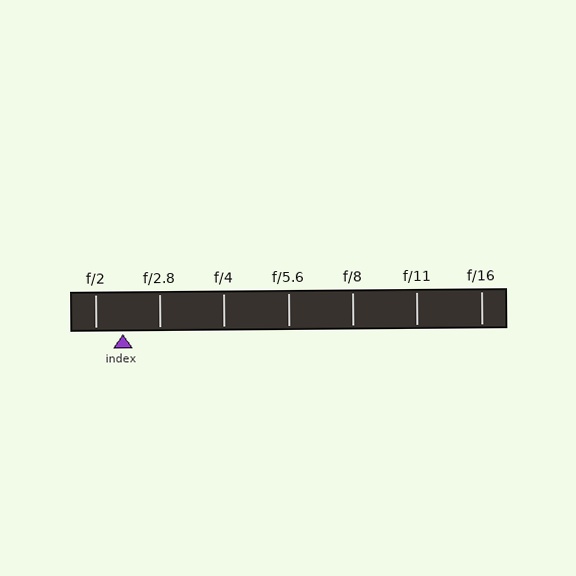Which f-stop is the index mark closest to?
The index mark is closest to f/2.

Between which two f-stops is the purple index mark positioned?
The index mark is between f/2 and f/2.8.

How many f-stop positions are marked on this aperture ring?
There are 7 f-stop positions marked.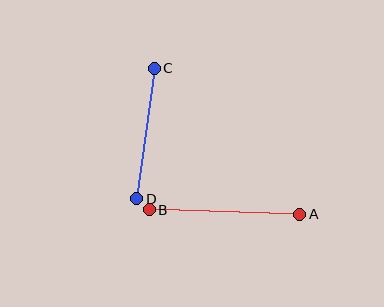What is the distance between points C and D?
The distance is approximately 131 pixels.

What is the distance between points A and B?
The distance is approximately 151 pixels.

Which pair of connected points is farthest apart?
Points A and B are farthest apart.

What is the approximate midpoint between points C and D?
The midpoint is at approximately (145, 134) pixels.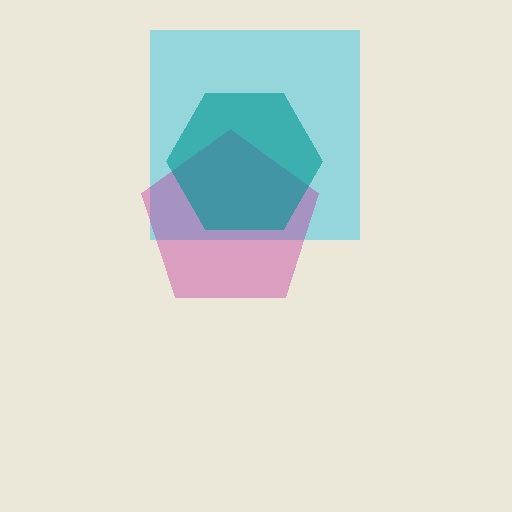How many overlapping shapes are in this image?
There are 3 overlapping shapes in the image.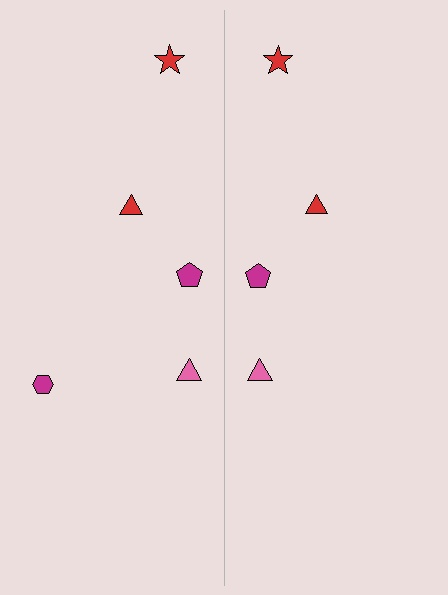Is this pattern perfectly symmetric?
No, the pattern is not perfectly symmetric. A magenta hexagon is missing from the right side.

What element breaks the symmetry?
A magenta hexagon is missing from the right side.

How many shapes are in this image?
There are 9 shapes in this image.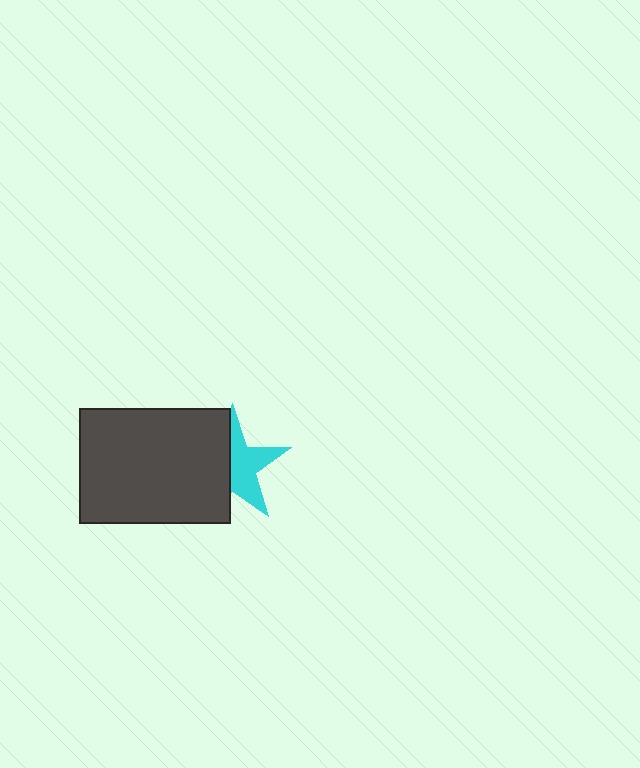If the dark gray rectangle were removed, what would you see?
You would see the complete cyan star.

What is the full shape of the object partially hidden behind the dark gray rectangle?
The partially hidden object is a cyan star.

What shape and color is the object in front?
The object in front is a dark gray rectangle.